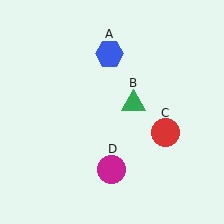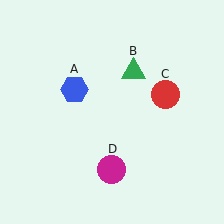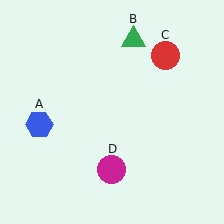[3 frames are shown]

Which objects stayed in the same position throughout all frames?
Magenta circle (object D) remained stationary.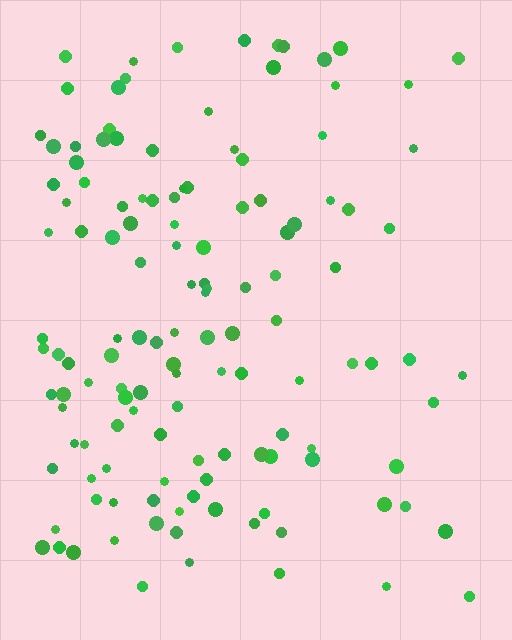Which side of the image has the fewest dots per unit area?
The right.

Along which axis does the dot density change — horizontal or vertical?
Horizontal.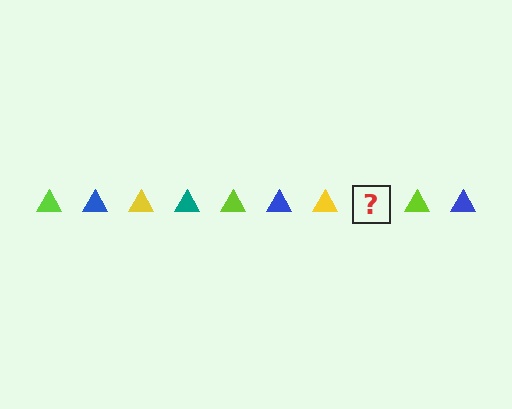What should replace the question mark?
The question mark should be replaced with a teal triangle.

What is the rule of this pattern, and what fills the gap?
The rule is that the pattern cycles through lime, blue, yellow, teal triangles. The gap should be filled with a teal triangle.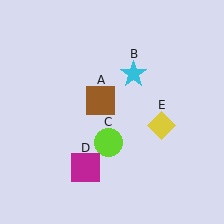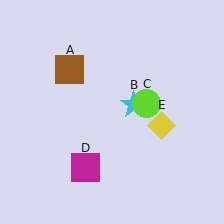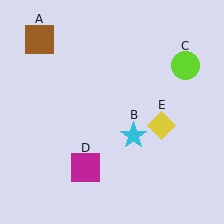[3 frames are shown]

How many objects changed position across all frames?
3 objects changed position: brown square (object A), cyan star (object B), lime circle (object C).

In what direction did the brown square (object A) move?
The brown square (object A) moved up and to the left.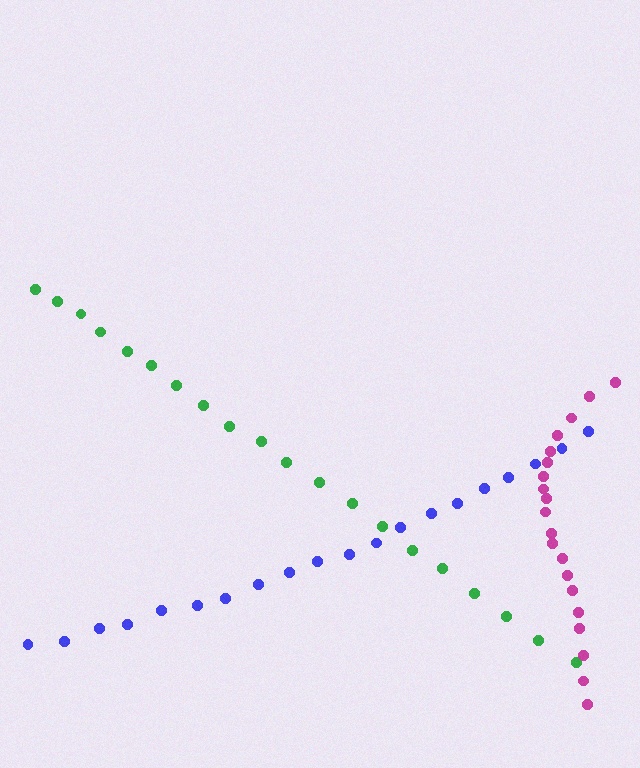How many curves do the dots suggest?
There are 3 distinct paths.